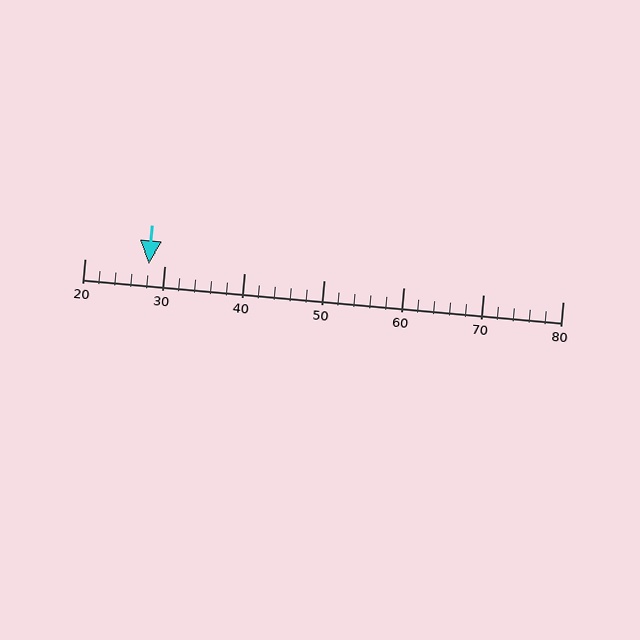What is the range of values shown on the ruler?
The ruler shows values from 20 to 80.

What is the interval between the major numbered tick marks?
The major tick marks are spaced 10 units apart.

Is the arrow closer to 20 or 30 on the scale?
The arrow is closer to 30.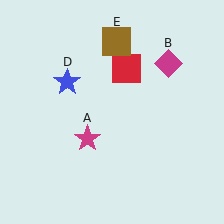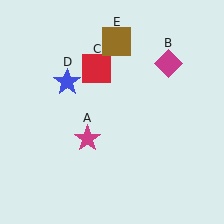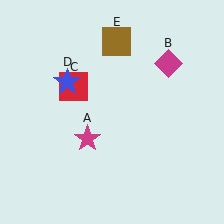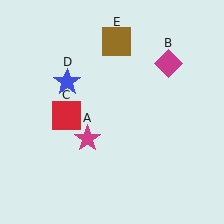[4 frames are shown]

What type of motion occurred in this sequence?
The red square (object C) rotated counterclockwise around the center of the scene.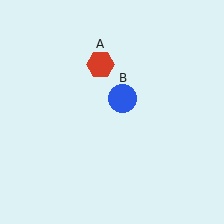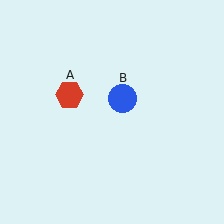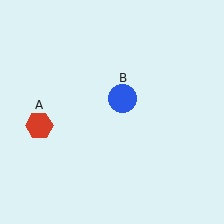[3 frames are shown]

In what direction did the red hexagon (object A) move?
The red hexagon (object A) moved down and to the left.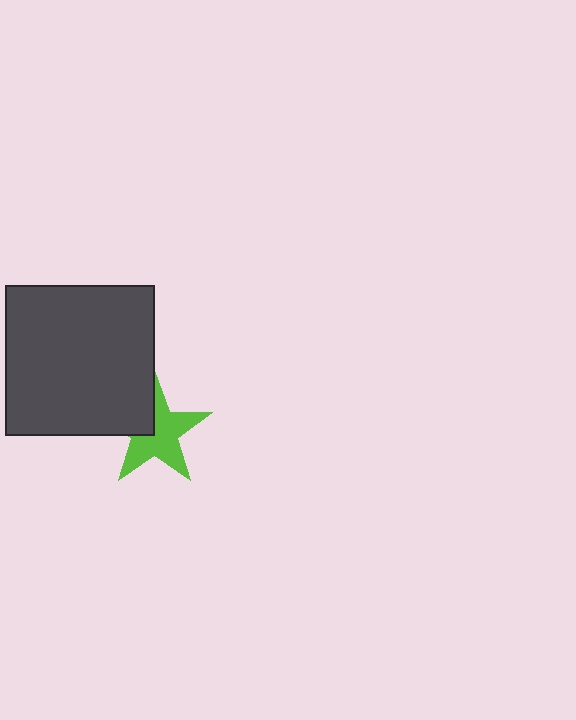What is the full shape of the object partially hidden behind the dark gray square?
The partially hidden object is a lime star.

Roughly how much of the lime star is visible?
Most of it is visible (roughly 69%).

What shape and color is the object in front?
The object in front is a dark gray square.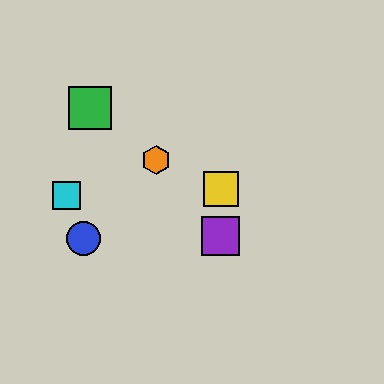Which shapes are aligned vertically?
The red square, the yellow square, the purple square are aligned vertically.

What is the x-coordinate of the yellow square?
The yellow square is at x≈221.